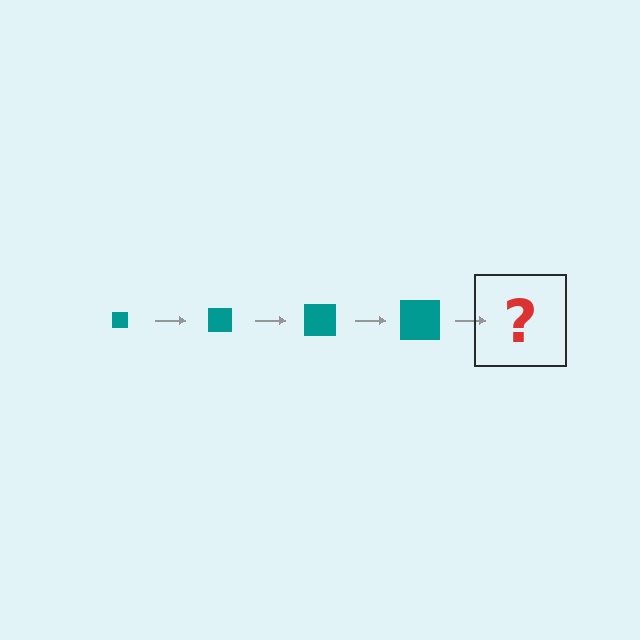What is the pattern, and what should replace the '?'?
The pattern is that the square gets progressively larger each step. The '?' should be a teal square, larger than the previous one.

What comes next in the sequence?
The next element should be a teal square, larger than the previous one.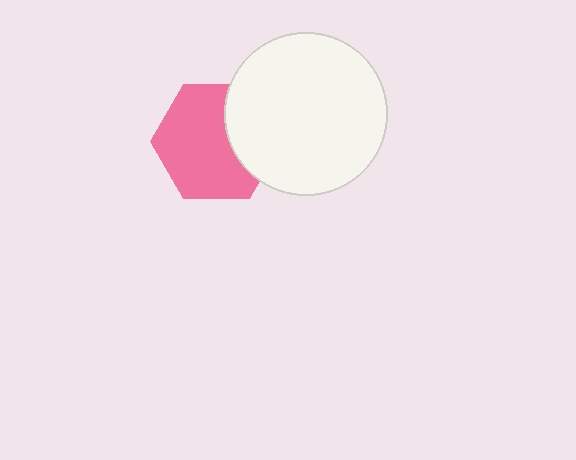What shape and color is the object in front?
The object in front is a white circle.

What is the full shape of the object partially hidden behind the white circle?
The partially hidden object is a pink hexagon.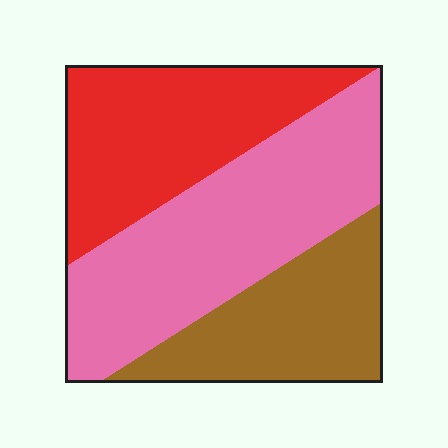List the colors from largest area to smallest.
From largest to smallest: pink, red, brown.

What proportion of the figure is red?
Red covers about 30% of the figure.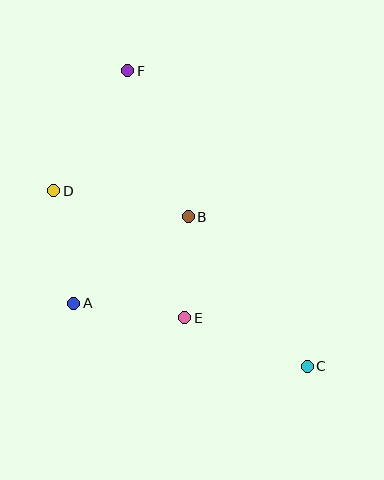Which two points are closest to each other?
Points B and E are closest to each other.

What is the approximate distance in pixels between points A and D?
The distance between A and D is approximately 114 pixels.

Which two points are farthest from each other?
Points C and F are farthest from each other.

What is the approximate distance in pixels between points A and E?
The distance between A and E is approximately 112 pixels.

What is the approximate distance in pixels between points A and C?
The distance between A and C is approximately 242 pixels.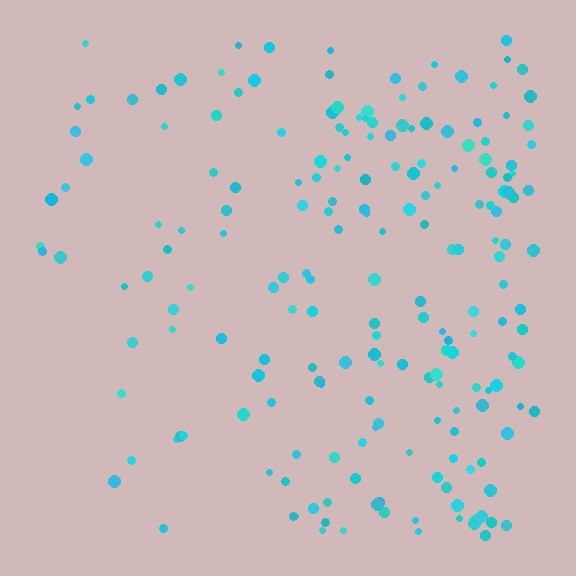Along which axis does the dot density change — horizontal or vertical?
Horizontal.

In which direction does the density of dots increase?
From left to right, with the right side densest.